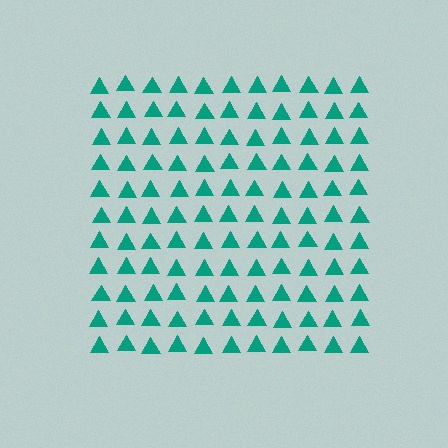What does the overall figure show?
The overall figure shows a square.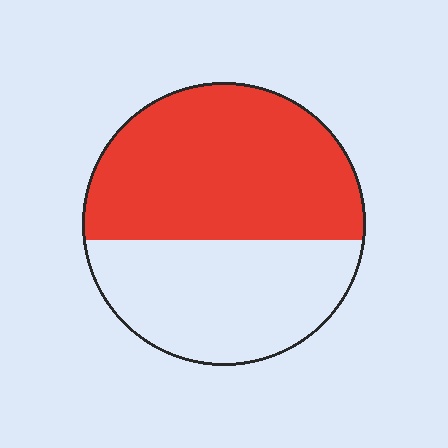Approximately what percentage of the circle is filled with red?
Approximately 55%.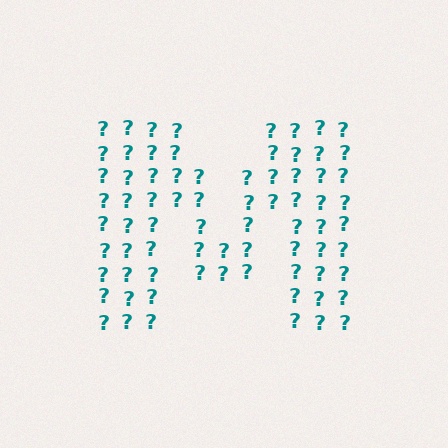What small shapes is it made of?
It is made of small question marks.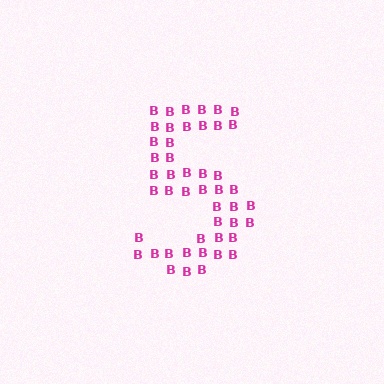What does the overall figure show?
The overall figure shows the digit 5.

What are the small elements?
The small elements are letter B's.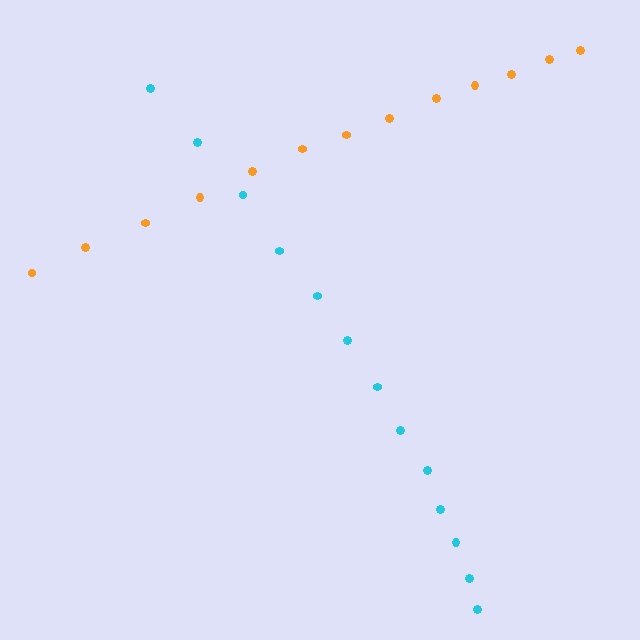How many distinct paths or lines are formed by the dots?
There are 2 distinct paths.